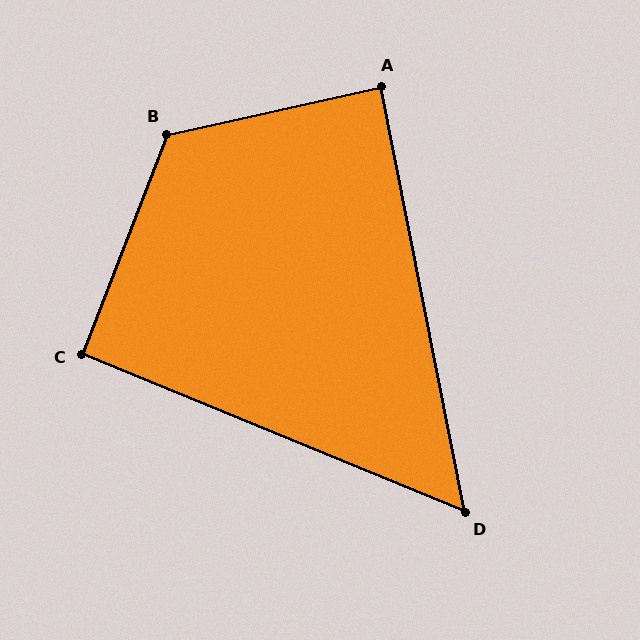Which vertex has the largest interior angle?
B, at approximately 124 degrees.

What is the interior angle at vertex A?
Approximately 89 degrees (approximately right).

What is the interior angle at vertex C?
Approximately 91 degrees (approximately right).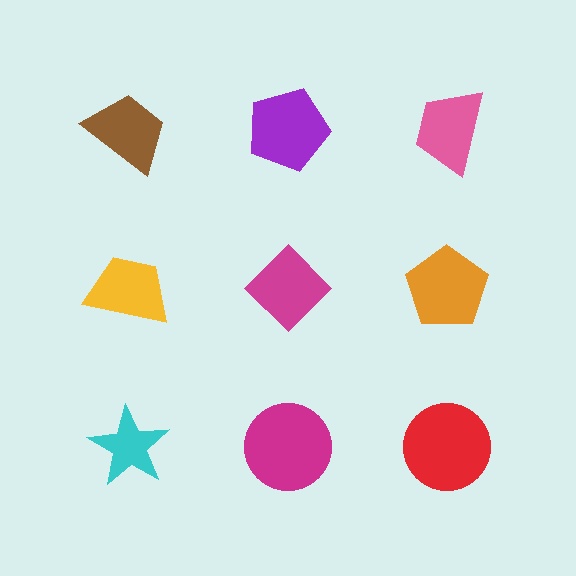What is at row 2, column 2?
A magenta diamond.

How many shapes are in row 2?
3 shapes.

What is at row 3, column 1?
A cyan star.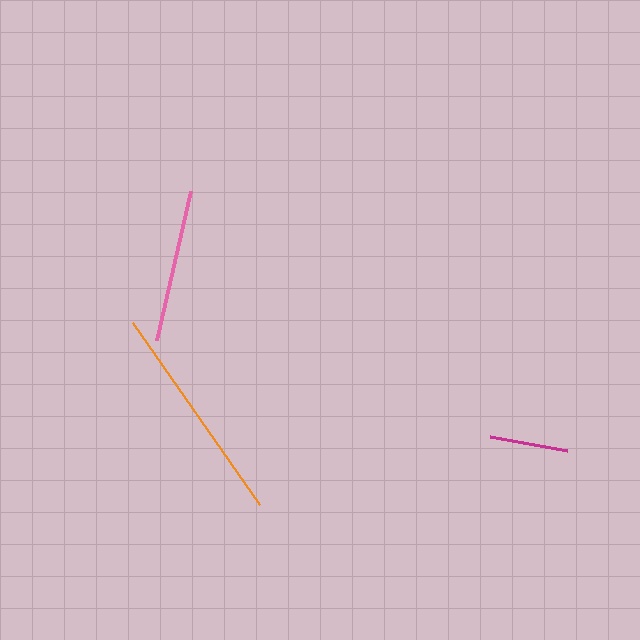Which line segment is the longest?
The orange line is the longest at approximately 222 pixels.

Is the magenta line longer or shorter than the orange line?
The orange line is longer than the magenta line.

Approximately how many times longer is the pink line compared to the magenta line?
The pink line is approximately 2.0 times the length of the magenta line.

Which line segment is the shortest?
The magenta line is the shortest at approximately 78 pixels.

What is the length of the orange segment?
The orange segment is approximately 222 pixels long.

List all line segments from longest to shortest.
From longest to shortest: orange, pink, magenta.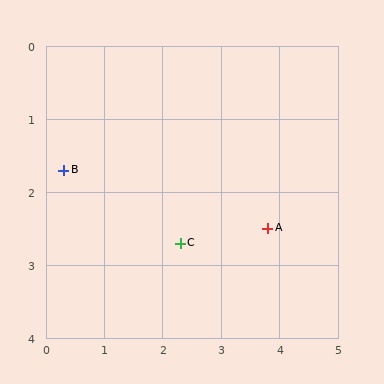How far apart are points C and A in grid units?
Points C and A are about 1.5 grid units apart.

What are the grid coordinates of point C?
Point C is at approximately (2.3, 2.7).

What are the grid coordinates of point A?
Point A is at approximately (3.8, 2.5).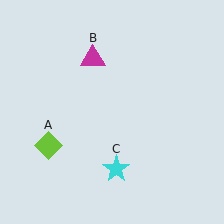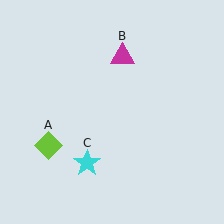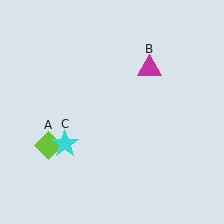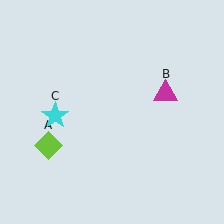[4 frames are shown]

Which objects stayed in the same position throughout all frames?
Lime diamond (object A) remained stationary.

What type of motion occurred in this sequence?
The magenta triangle (object B), cyan star (object C) rotated clockwise around the center of the scene.